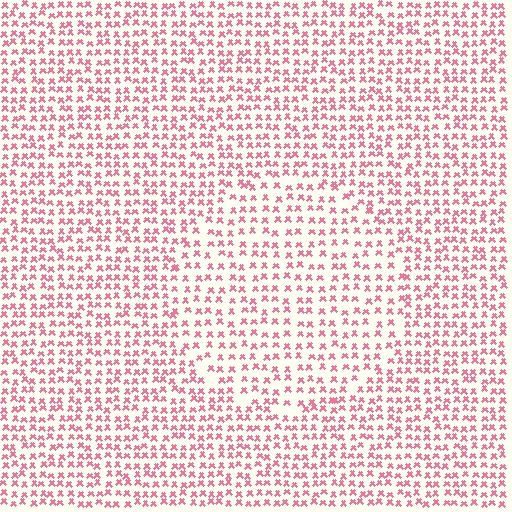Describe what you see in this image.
The image contains small pink elements arranged at two different densities. A circle-shaped region is visible where the elements are less densely packed than the surrounding area.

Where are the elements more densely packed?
The elements are more densely packed outside the circle boundary.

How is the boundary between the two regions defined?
The boundary is defined by a change in element density (approximately 1.4x ratio). All elements are the same color, size, and shape.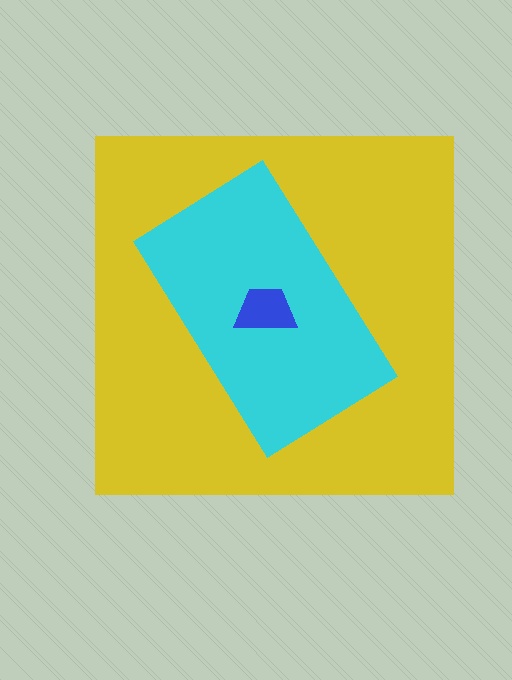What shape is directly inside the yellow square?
The cyan rectangle.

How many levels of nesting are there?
3.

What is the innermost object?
The blue trapezoid.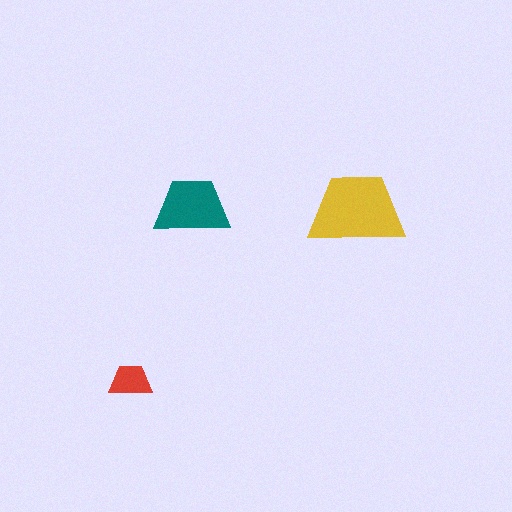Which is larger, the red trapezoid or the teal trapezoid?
The teal one.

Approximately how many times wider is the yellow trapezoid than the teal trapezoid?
About 1.5 times wider.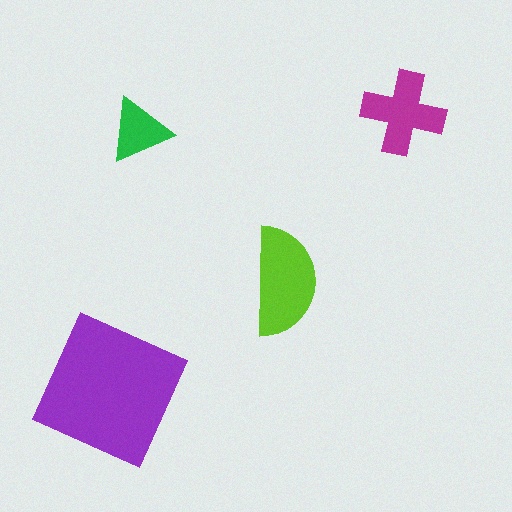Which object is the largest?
The purple square.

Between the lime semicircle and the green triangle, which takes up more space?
The lime semicircle.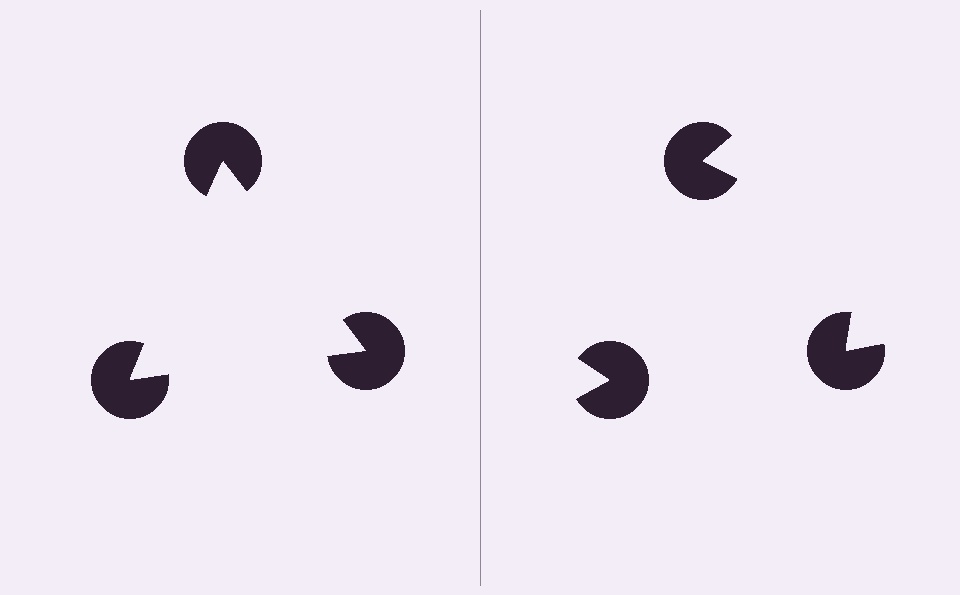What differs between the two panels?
The pac-man discs are positioned identically on both sides; only the wedge orientations differ. On the left they align to a triangle; on the right they are misaligned.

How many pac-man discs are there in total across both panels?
6 — 3 on each side.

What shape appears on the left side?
An illusory triangle.